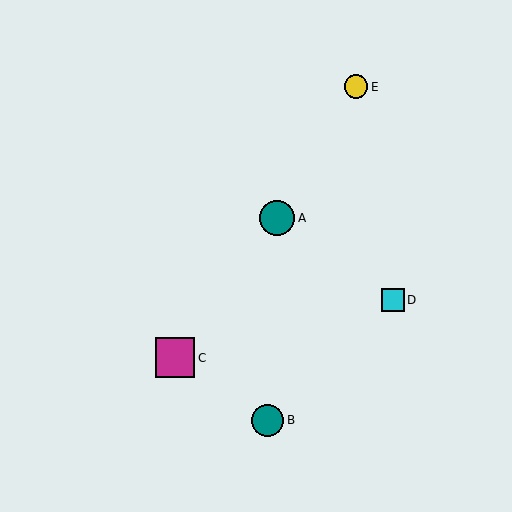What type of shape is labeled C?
Shape C is a magenta square.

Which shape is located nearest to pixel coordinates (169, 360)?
The magenta square (labeled C) at (175, 358) is nearest to that location.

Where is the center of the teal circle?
The center of the teal circle is at (277, 218).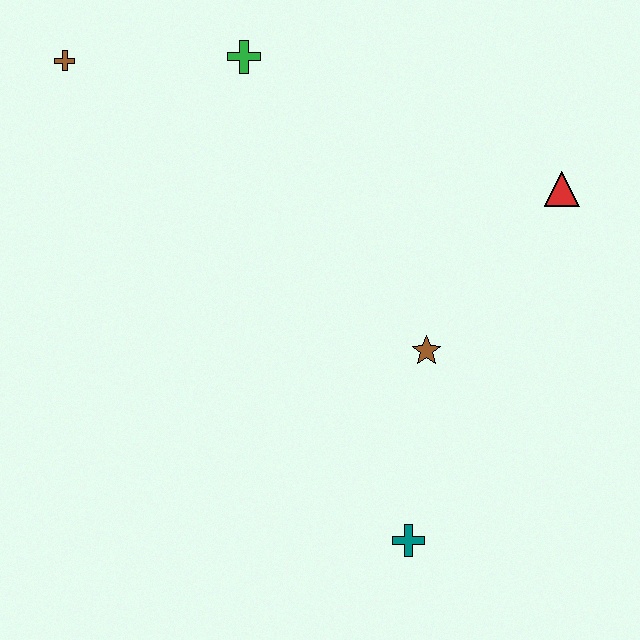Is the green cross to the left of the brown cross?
No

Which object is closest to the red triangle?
The brown star is closest to the red triangle.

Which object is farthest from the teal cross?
The brown cross is farthest from the teal cross.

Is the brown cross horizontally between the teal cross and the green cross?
No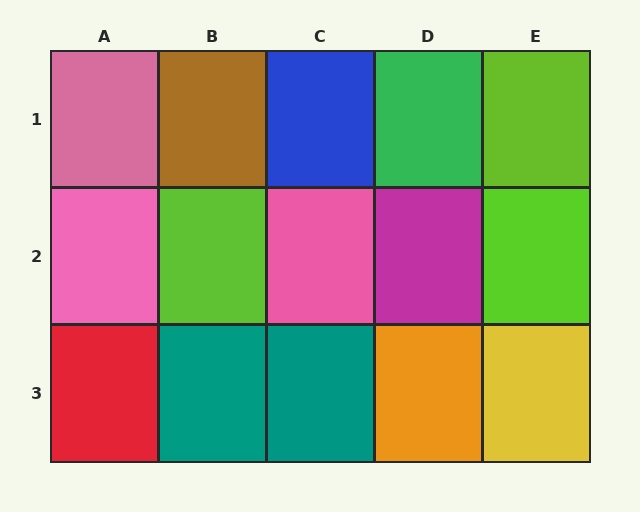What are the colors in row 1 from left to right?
Pink, brown, blue, green, lime.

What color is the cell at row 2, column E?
Lime.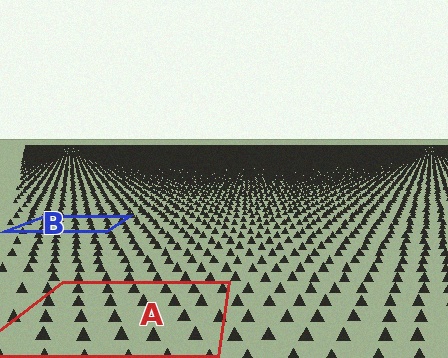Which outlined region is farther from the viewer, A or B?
Region B is farther from the viewer — the texture elements inside it appear smaller and more densely packed.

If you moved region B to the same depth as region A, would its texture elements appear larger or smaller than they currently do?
They would appear larger. At a closer depth, the same texture elements are projected at a bigger on-screen size.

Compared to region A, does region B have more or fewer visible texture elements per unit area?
Region B has more texture elements per unit area — they are packed more densely because it is farther away.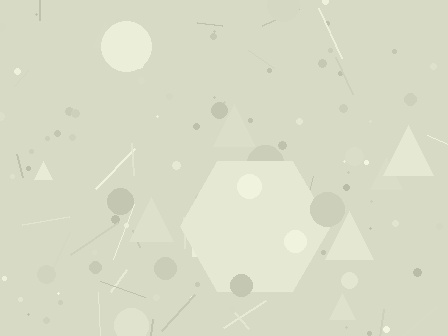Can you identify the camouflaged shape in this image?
The camouflaged shape is a hexagon.